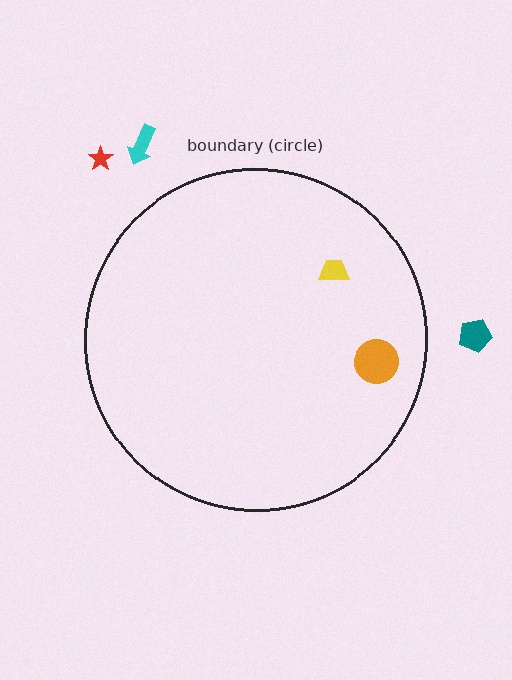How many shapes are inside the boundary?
2 inside, 3 outside.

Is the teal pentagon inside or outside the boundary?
Outside.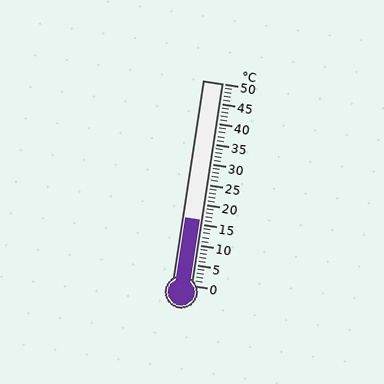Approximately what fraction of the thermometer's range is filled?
The thermometer is filled to approximately 30% of its range.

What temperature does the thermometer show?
The thermometer shows approximately 16°C.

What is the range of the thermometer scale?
The thermometer scale ranges from 0°C to 50°C.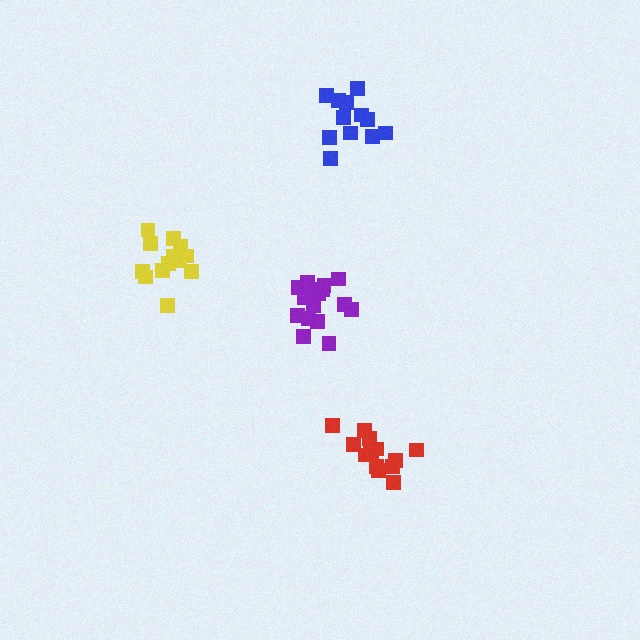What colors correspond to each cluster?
The clusters are colored: purple, blue, red, yellow.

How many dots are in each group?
Group 1: 16 dots, Group 2: 12 dots, Group 3: 14 dots, Group 4: 13 dots (55 total).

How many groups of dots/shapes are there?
There are 4 groups.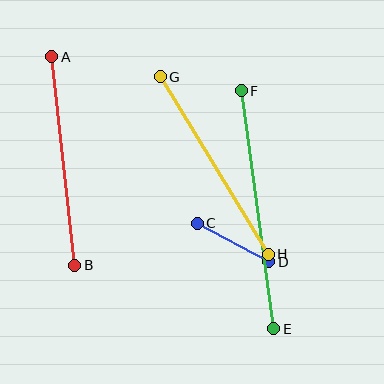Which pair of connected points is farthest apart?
Points E and F are farthest apart.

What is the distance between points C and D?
The distance is approximately 81 pixels.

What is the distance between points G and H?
The distance is approximately 208 pixels.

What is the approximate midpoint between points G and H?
The midpoint is at approximately (214, 166) pixels.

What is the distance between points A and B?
The distance is approximately 210 pixels.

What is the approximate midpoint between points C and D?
The midpoint is at approximately (233, 242) pixels.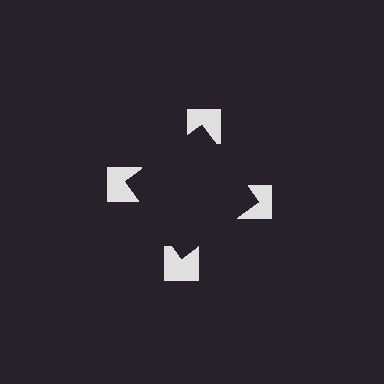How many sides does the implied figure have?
4 sides.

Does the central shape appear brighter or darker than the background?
It typically appears slightly darker than the background, even though no actual brightness change is drawn.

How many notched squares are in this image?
There are 4 — one at each vertex of the illusory square.